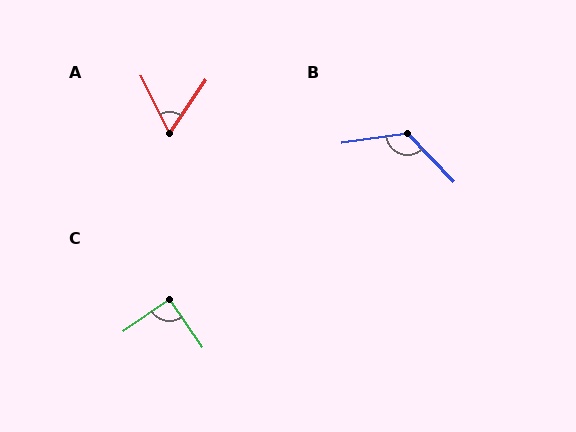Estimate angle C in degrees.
Approximately 90 degrees.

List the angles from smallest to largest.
A (61°), C (90°), B (126°).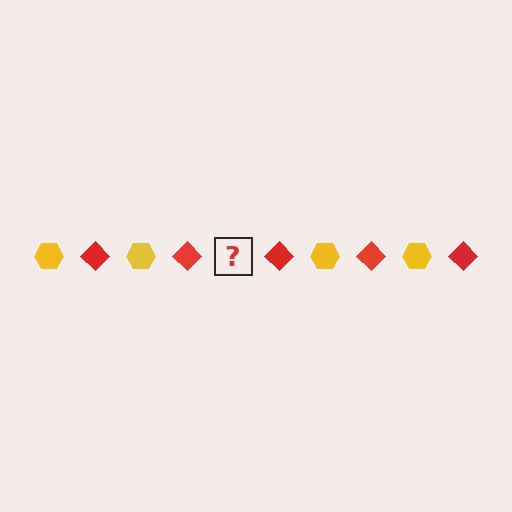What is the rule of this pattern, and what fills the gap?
The rule is that the pattern alternates between yellow hexagon and red diamond. The gap should be filled with a yellow hexagon.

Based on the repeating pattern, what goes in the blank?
The blank should be a yellow hexagon.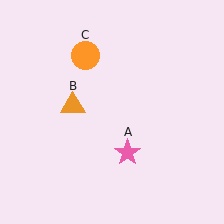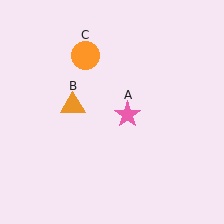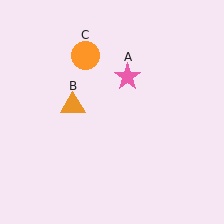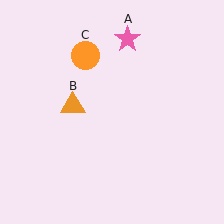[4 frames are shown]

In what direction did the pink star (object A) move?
The pink star (object A) moved up.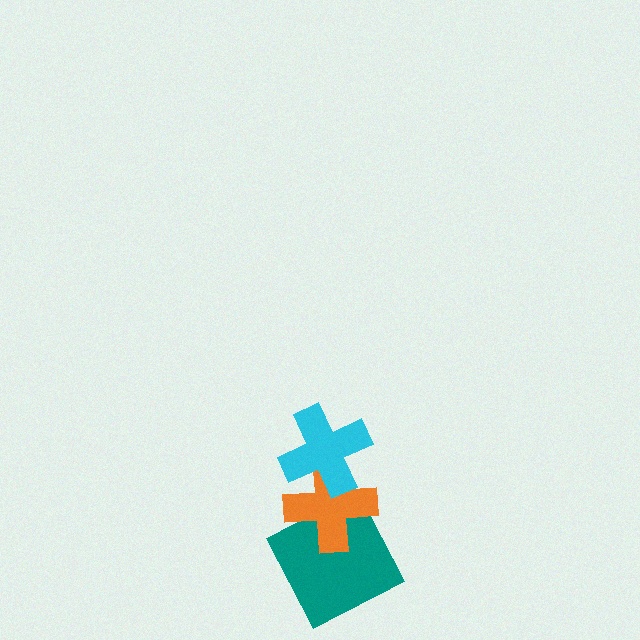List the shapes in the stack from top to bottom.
From top to bottom: the cyan cross, the orange cross, the teal square.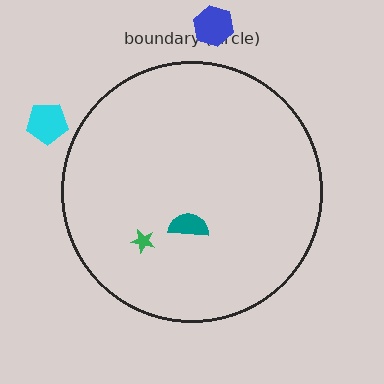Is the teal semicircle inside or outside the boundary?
Inside.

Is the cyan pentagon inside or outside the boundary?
Outside.